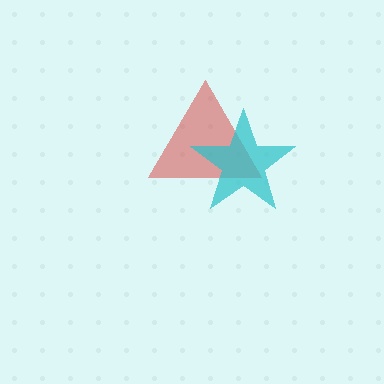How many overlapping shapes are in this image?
There are 2 overlapping shapes in the image.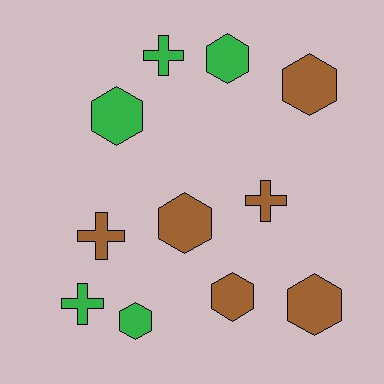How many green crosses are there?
There are 2 green crosses.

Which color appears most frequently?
Brown, with 6 objects.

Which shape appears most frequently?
Hexagon, with 7 objects.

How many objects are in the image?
There are 11 objects.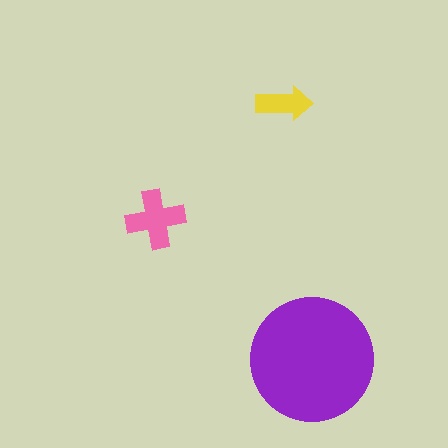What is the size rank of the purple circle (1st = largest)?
1st.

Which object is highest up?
The yellow arrow is topmost.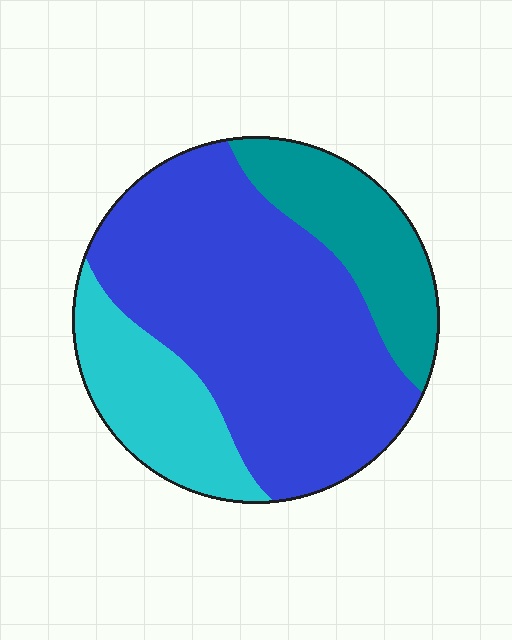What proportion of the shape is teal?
Teal takes up about one fifth (1/5) of the shape.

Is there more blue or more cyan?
Blue.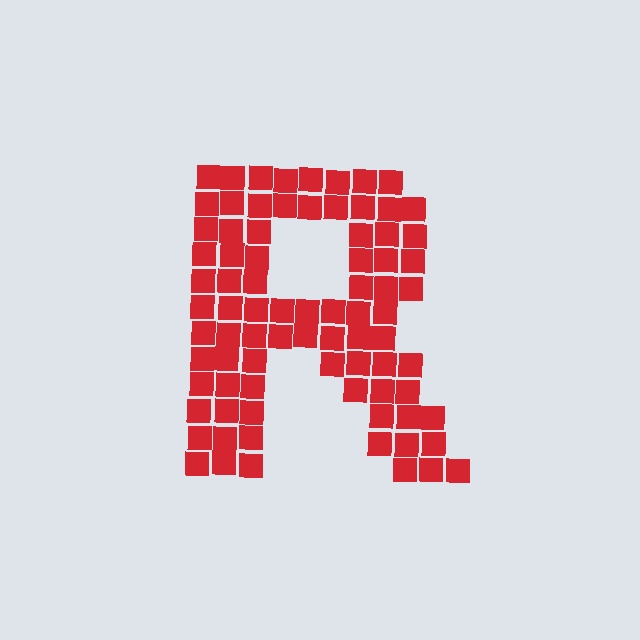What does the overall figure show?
The overall figure shows the letter R.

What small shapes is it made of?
It is made of small squares.